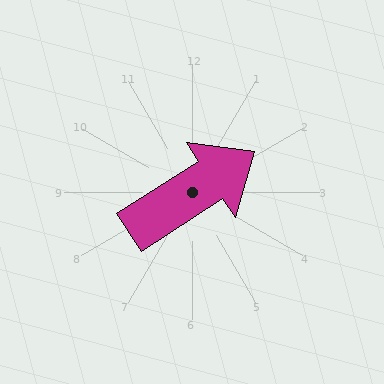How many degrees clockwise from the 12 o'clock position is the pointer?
Approximately 57 degrees.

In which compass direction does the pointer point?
Northeast.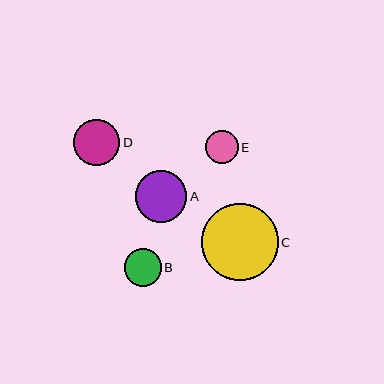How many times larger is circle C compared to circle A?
Circle C is approximately 1.5 times the size of circle A.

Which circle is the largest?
Circle C is the largest with a size of approximately 77 pixels.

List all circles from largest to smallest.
From largest to smallest: C, A, D, B, E.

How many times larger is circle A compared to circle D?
Circle A is approximately 1.1 times the size of circle D.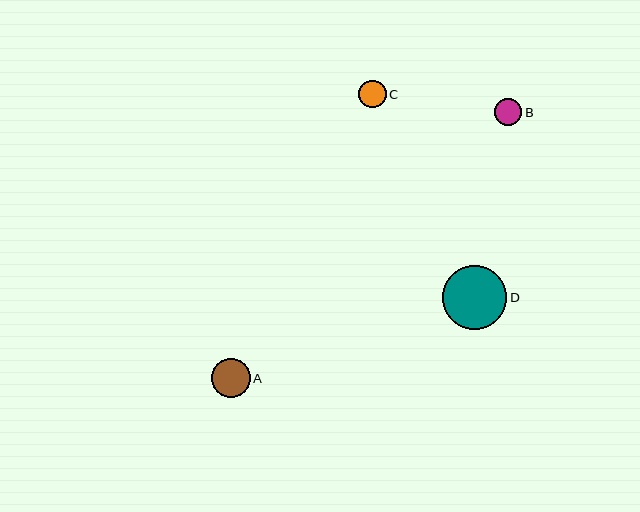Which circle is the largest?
Circle D is the largest with a size of approximately 64 pixels.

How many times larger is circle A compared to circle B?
Circle A is approximately 1.5 times the size of circle B.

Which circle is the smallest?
Circle B is the smallest with a size of approximately 27 pixels.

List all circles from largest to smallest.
From largest to smallest: D, A, C, B.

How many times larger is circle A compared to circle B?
Circle A is approximately 1.5 times the size of circle B.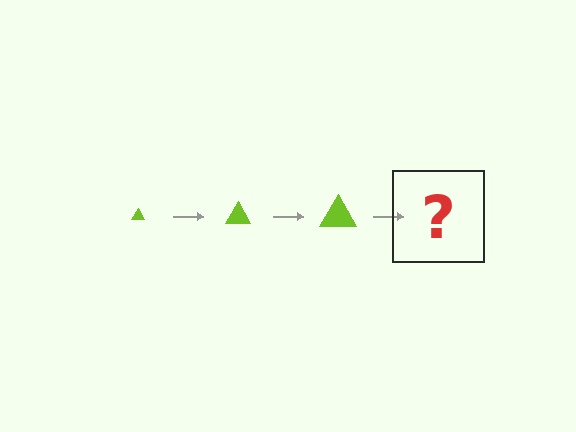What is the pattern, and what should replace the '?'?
The pattern is that the triangle gets progressively larger each step. The '?' should be a lime triangle, larger than the previous one.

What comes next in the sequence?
The next element should be a lime triangle, larger than the previous one.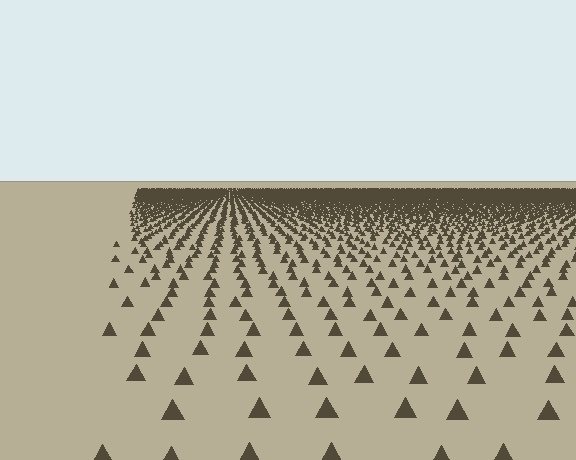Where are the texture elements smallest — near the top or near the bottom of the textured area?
Near the top.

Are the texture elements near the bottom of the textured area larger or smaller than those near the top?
Larger. Near the bottom, elements are closer to the viewer and appear at a bigger on-screen size.